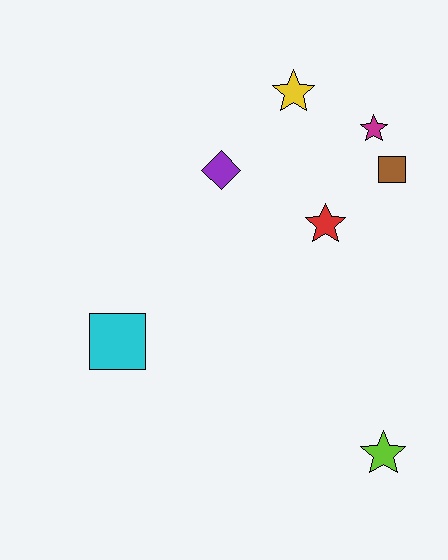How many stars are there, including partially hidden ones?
There are 4 stars.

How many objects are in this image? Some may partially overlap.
There are 7 objects.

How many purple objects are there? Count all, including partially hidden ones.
There is 1 purple object.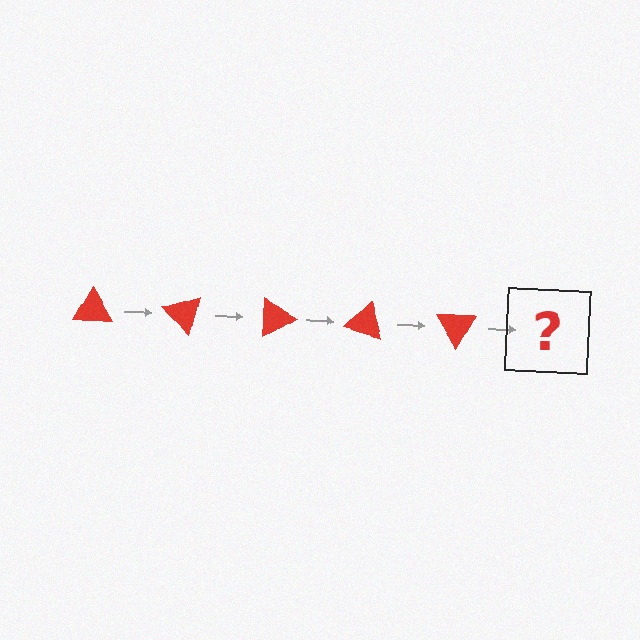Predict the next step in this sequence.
The next step is a red triangle rotated 225 degrees.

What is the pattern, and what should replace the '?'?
The pattern is that the triangle rotates 45 degrees each step. The '?' should be a red triangle rotated 225 degrees.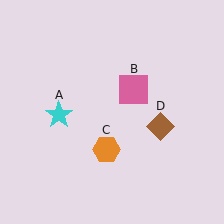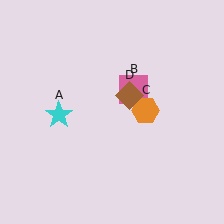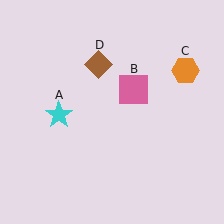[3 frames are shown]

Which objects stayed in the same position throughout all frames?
Cyan star (object A) and pink square (object B) remained stationary.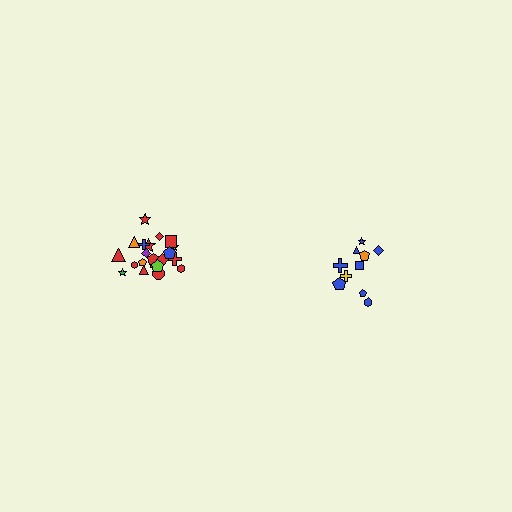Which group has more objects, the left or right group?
The left group.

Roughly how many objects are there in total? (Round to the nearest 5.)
Roughly 30 objects in total.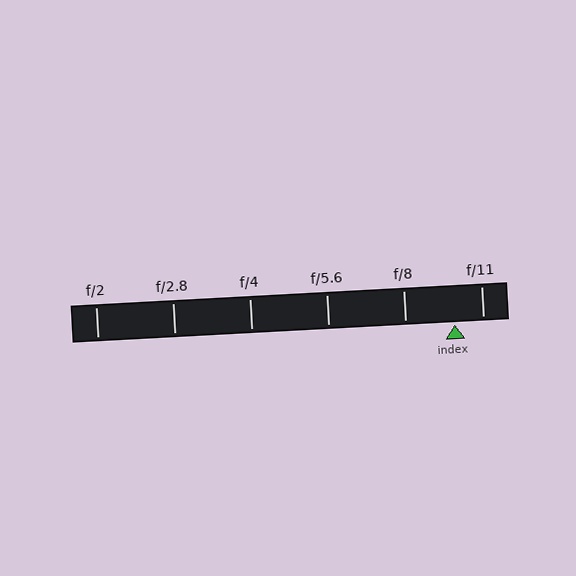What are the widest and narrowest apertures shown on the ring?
The widest aperture shown is f/2 and the narrowest is f/11.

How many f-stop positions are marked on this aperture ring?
There are 6 f-stop positions marked.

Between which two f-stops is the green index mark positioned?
The index mark is between f/8 and f/11.